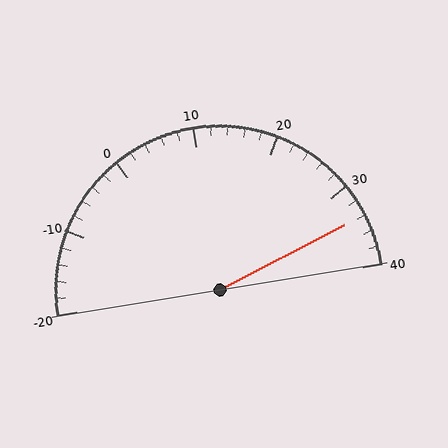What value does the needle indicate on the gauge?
The needle indicates approximately 34.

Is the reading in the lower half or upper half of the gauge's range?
The reading is in the upper half of the range (-20 to 40).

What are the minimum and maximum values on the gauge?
The gauge ranges from -20 to 40.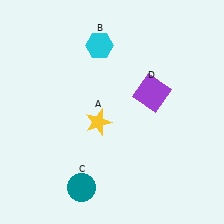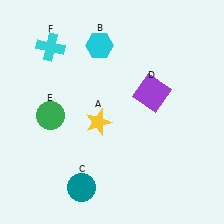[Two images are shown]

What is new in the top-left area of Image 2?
A cyan cross (F) was added in the top-left area of Image 2.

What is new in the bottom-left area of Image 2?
A green circle (E) was added in the bottom-left area of Image 2.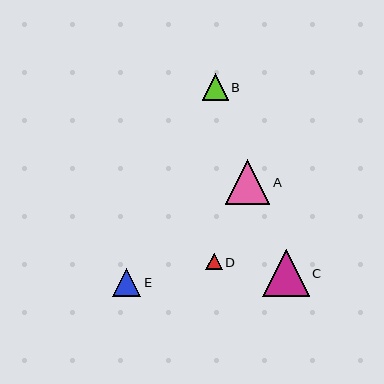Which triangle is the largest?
Triangle C is the largest with a size of approximately 47 pixels.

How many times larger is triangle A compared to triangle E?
Triangle A is approximately 1.6 times the size of triangle E.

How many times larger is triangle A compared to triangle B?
Triangle A is approximately 1.7 times the size of triangle B.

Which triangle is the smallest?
Triangle D is the smallest with a size of approximately 17 pixels.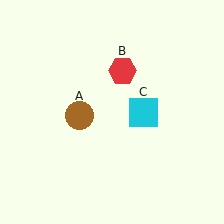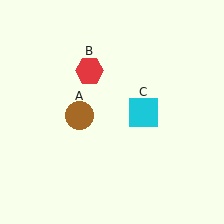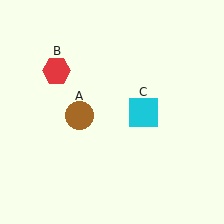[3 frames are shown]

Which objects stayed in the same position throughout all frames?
Brown circle (object A) and cyan square (object C) remained stationary.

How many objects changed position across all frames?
1 object changed position: red hexagon (object B).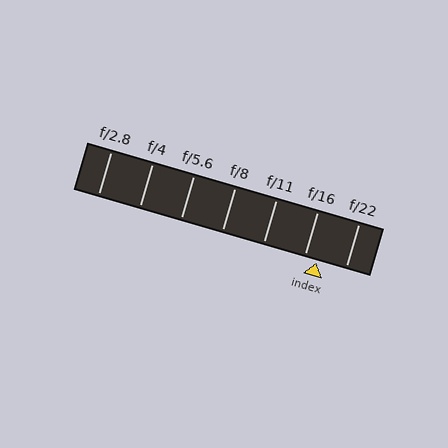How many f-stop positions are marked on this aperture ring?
There are 7 f-stop positions marked.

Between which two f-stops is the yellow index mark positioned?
The index mark is between f/16 and f/22.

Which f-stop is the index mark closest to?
The index mark is closest to f/16.